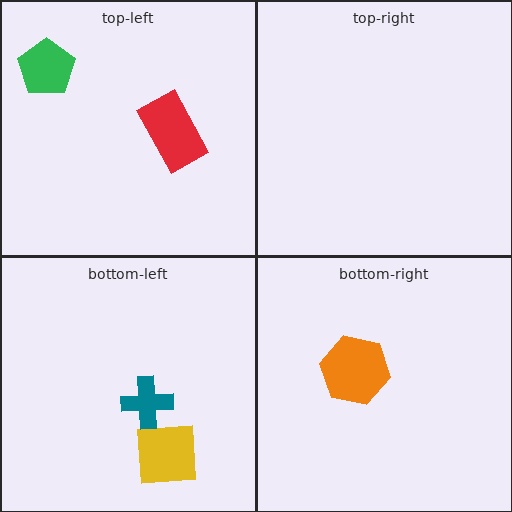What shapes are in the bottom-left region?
The yellow square, the teal cross.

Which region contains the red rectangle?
The top-left region.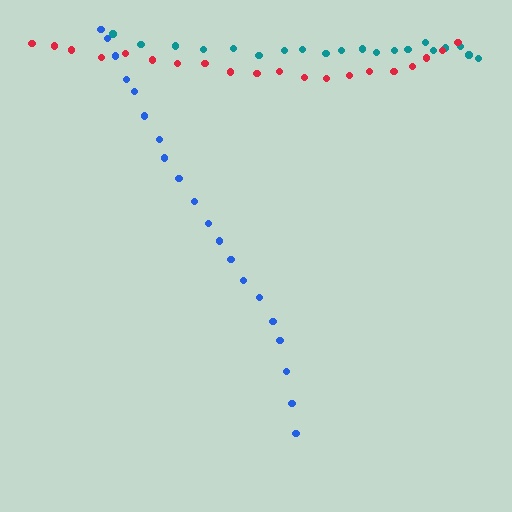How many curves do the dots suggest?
There are 3 distinct paths.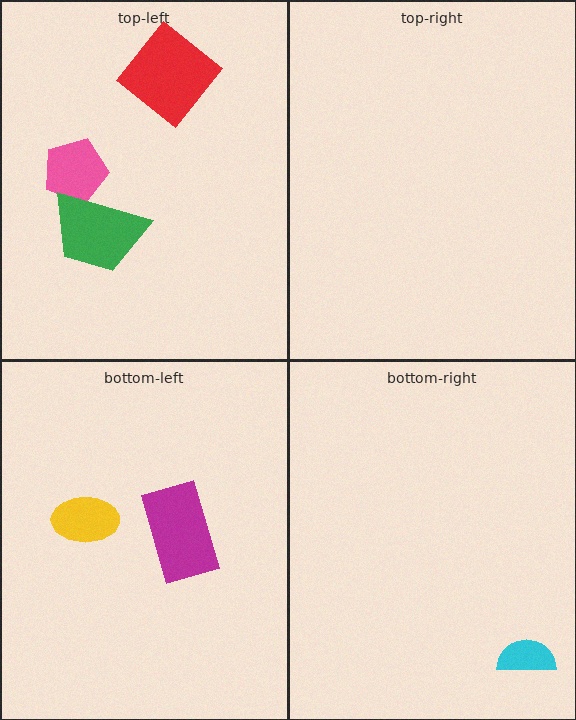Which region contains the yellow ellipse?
The bottom-left region.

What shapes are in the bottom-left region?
The magenta rectangle, the yellow ellipse.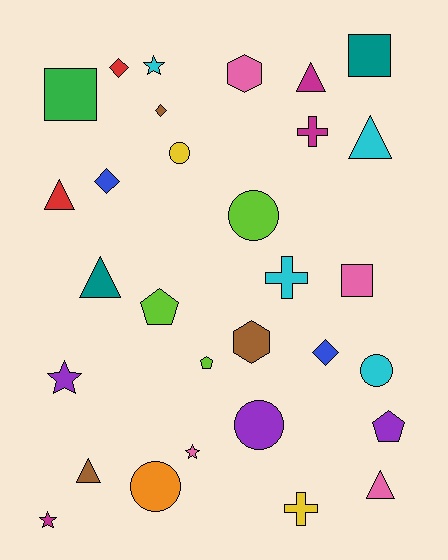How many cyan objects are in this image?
There are 4 cyan objects.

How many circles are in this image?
There are 5 circles.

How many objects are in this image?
There are 30 objects.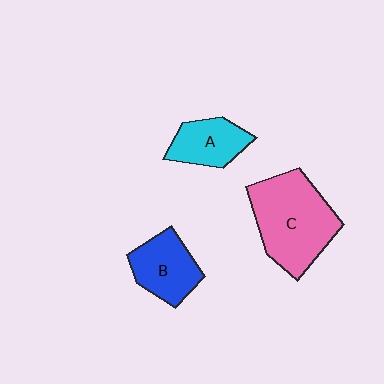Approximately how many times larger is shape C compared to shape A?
Approximately 2.0 times.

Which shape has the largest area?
Shape C (pink).